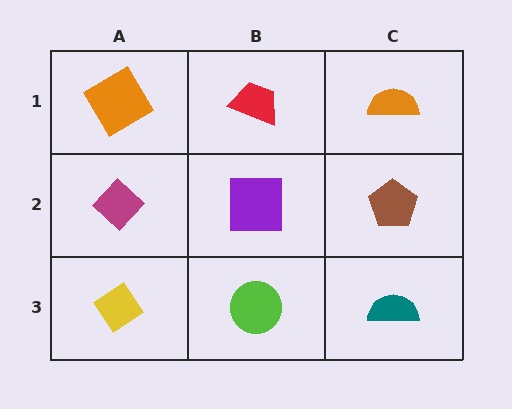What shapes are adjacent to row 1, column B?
A purple square (row 2, column B), an orange diamond (row 1, column A), an orange semicircle (row 1, column C).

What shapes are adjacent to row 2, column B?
A red trapezoid (row 1, column B), a lime circle (row 3, column B), a magenta diamond (row 2, column A), a brown pentagon (row 2, column C).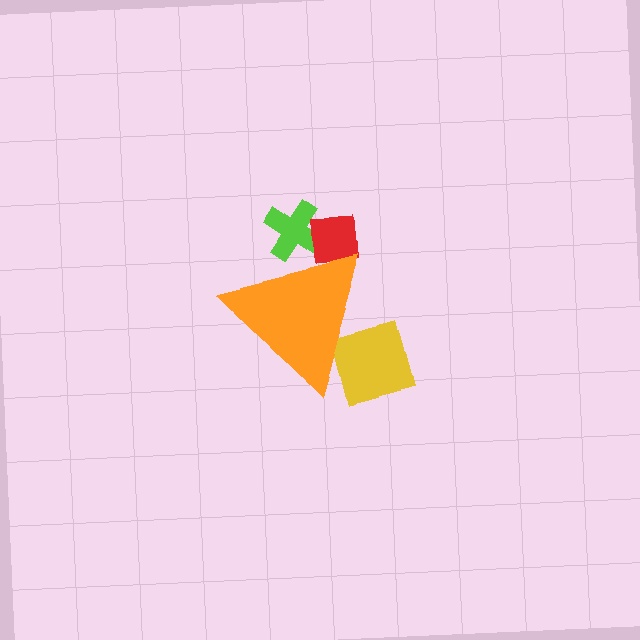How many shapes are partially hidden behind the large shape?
3 shapes are partially hidden.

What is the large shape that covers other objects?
An orange triangle.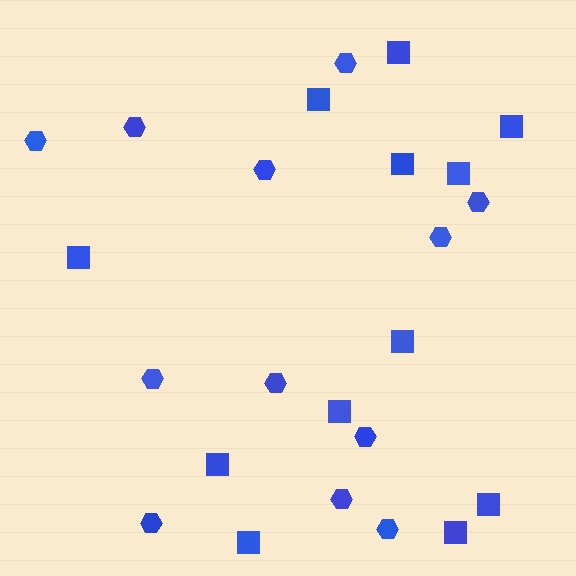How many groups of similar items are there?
There are 2 groups: one group of squares (12) and one group of hexagons (12).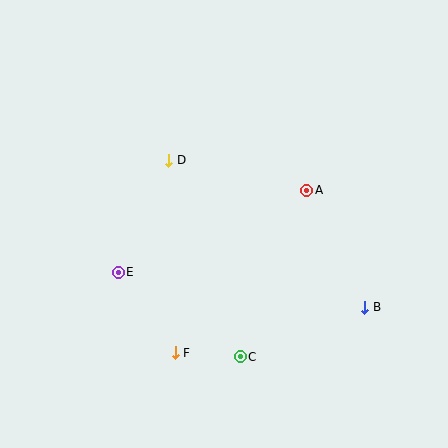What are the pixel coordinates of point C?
Point C is at (240, 357).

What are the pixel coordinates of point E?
Point E is at (118, 272).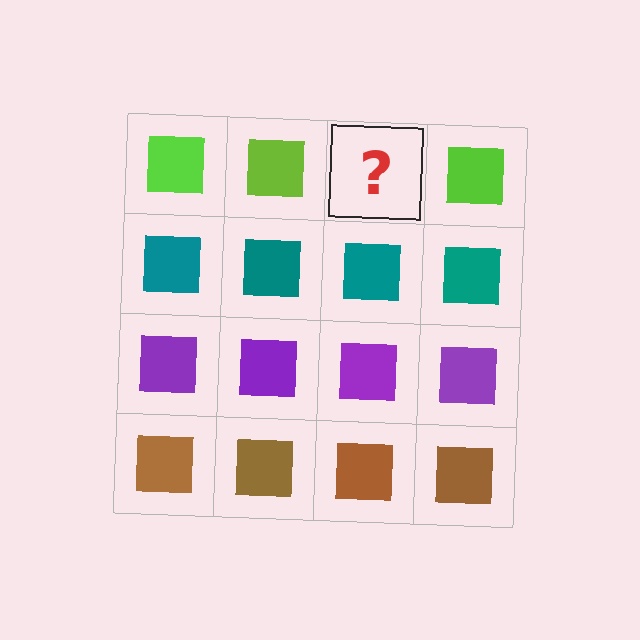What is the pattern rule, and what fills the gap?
The rule is that each row has a consistent color. The gap should be filled with a lime square.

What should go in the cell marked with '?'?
The missing cell should contain a lime square.